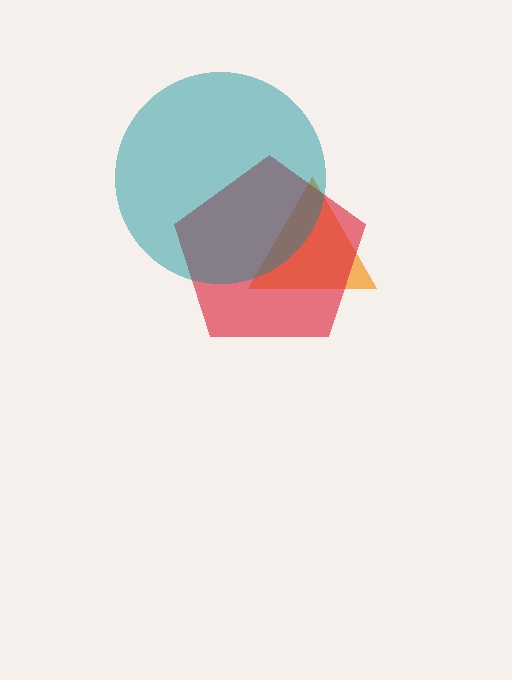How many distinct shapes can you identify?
There are 3 distinct shapes: an orange triangle, a red pentagon, a teal circle.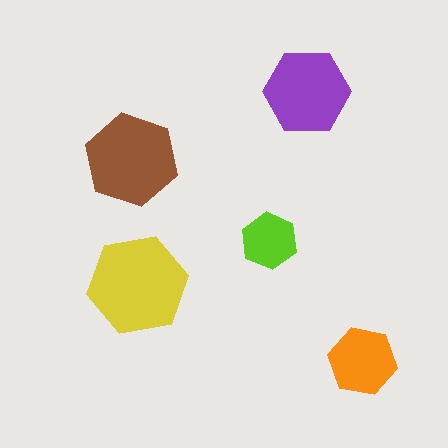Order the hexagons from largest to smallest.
the yellow one, the brown one, the purple one, the orange one, the lime one.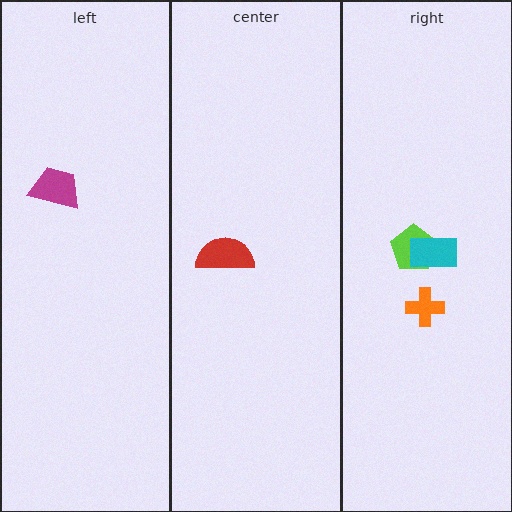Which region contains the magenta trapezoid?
The left region.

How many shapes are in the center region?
1.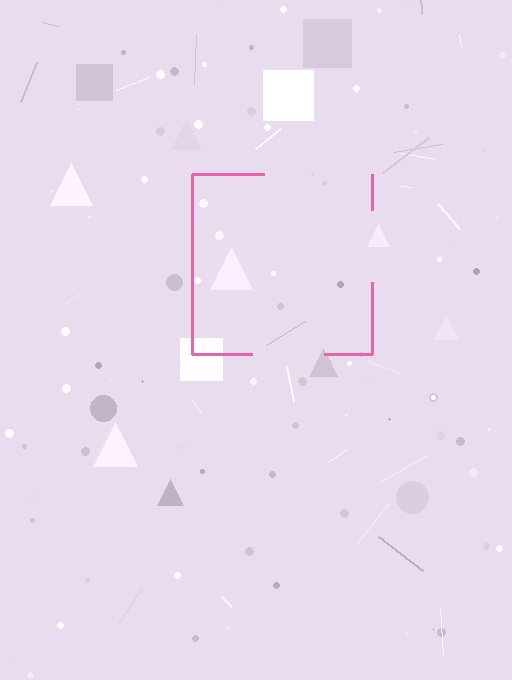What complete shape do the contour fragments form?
The contour fragments form a square.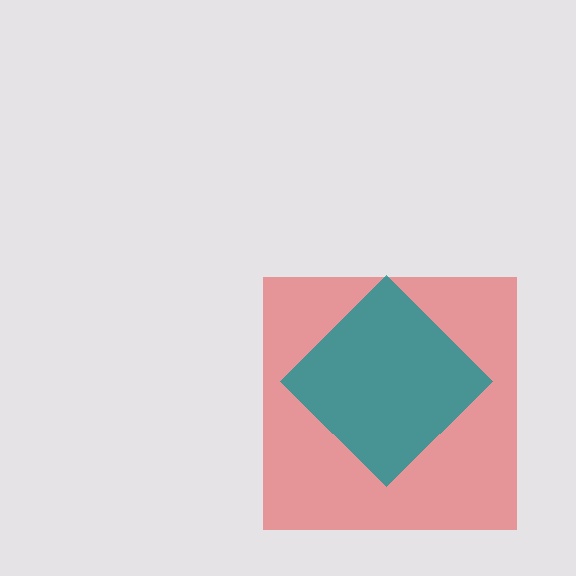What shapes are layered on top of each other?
The layered shapes are: a red square, a teal diamond.